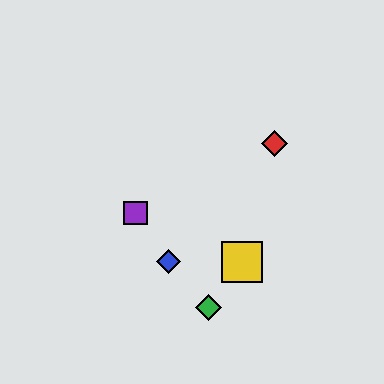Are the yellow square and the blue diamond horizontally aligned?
Yes, both are at y≈262.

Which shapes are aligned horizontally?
The blue diamond, the yellow square are aligned horizontally.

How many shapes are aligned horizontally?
2 shapes (the blue diamond, the yellow square) are aligned horizontally.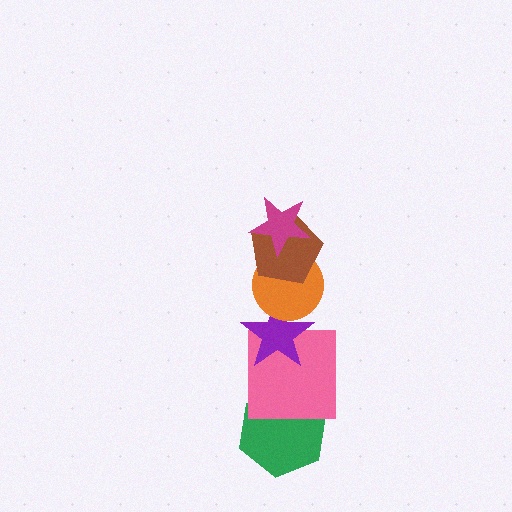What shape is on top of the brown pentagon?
The magenta star is on top of the brown pentagon.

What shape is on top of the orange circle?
The brown pentagon is on top of the orange circle.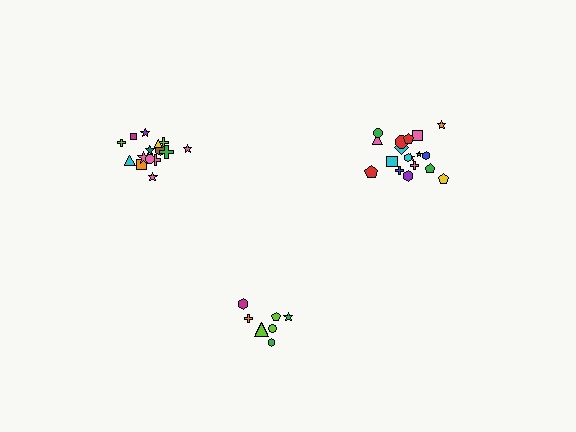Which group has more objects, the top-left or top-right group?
The top-right group.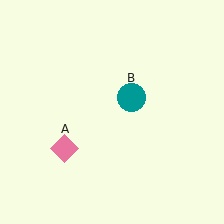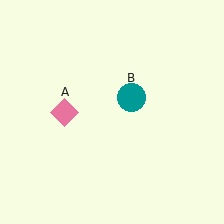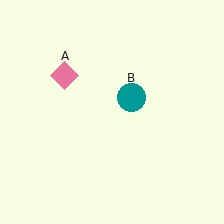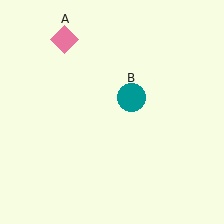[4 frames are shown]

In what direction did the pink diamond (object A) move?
The pink diamond (object A) moved up.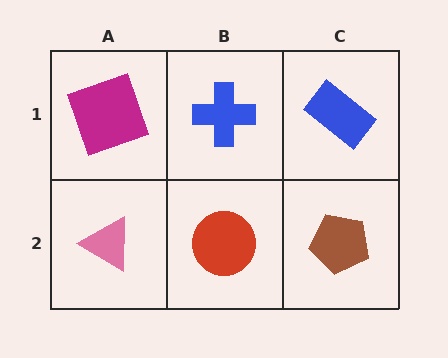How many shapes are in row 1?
3 shapes.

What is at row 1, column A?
A magenta square.